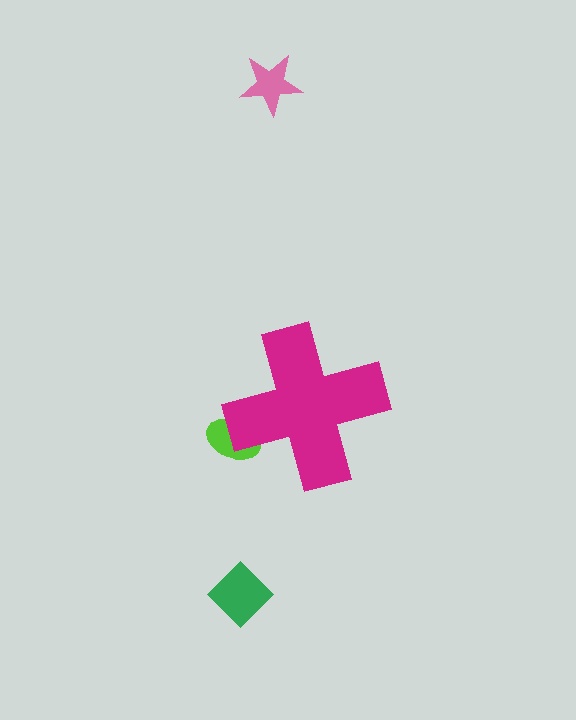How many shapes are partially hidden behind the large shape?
1 shape is partially hidden.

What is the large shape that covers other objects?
A magenta cross.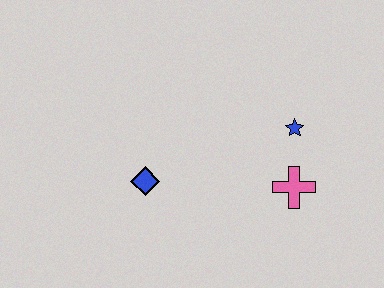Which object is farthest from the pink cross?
The blue diamond is farthest from the pink cross.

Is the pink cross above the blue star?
No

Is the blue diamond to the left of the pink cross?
Yes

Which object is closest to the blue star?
The pink cross is closest to the blue star.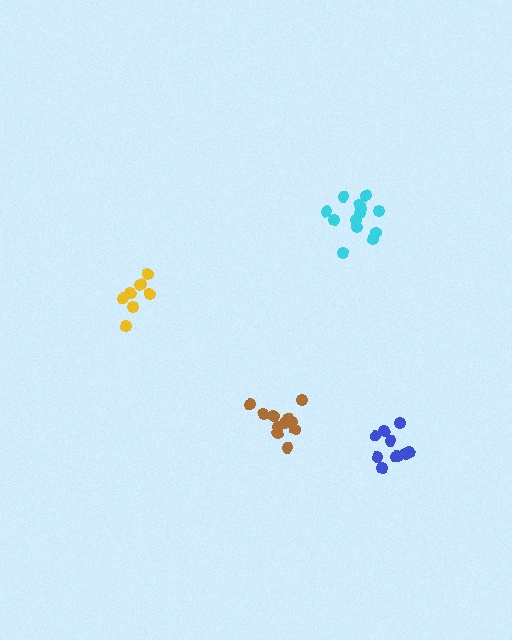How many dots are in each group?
Group 1: 11 dots, Group 2: 11 dots, Group 3: 8 dots, Group 4: 13 dots (43 total).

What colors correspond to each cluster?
The clusters are colored: brown, blue, yellow, cyan.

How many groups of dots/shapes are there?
There are 4 groups.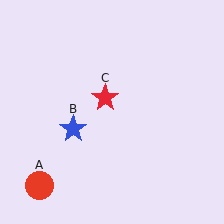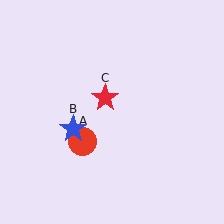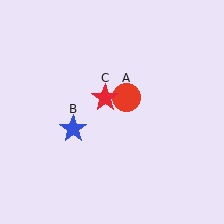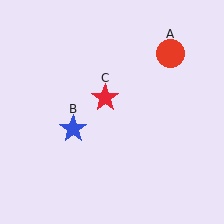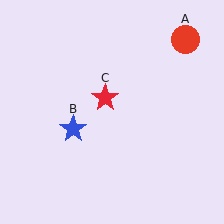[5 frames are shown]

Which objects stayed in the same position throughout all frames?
Blue star (object B) and red star (object C) remained stationary.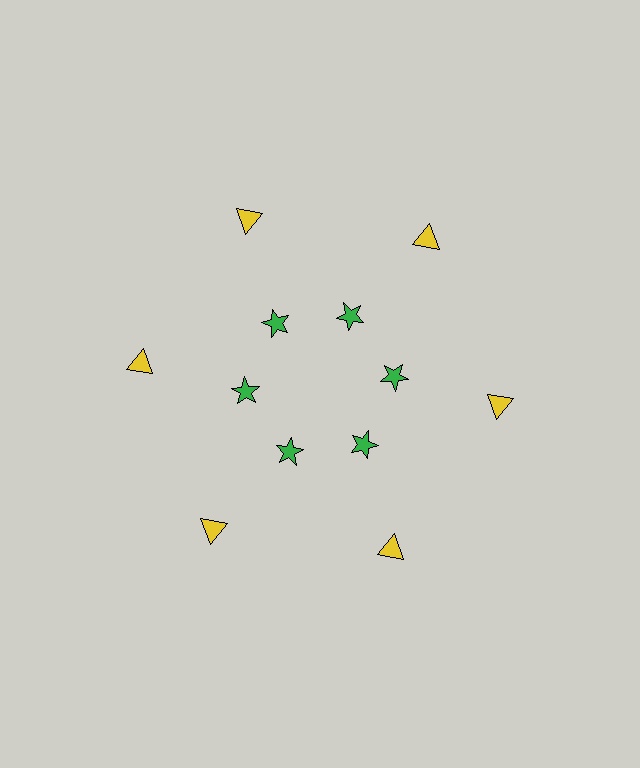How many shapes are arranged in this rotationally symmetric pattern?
There are 12 shapes, arranged in 6 groups of 2.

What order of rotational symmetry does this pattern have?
This pattern has 6-fold rotational symmetry.